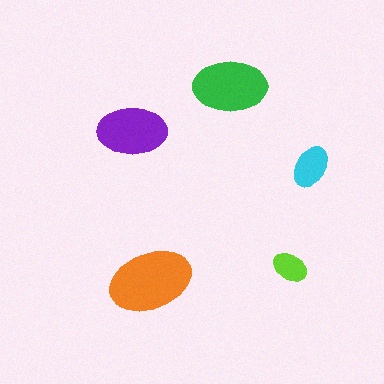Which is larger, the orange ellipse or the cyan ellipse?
The orange one.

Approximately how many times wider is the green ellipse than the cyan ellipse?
About 1.5 times wider.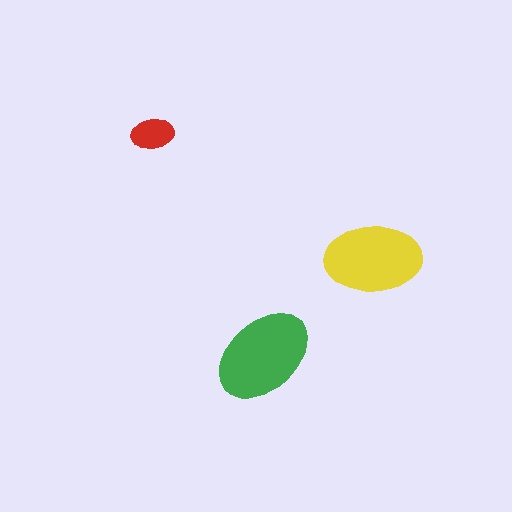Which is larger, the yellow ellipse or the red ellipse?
The yellow one.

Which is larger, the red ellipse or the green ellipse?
The green one.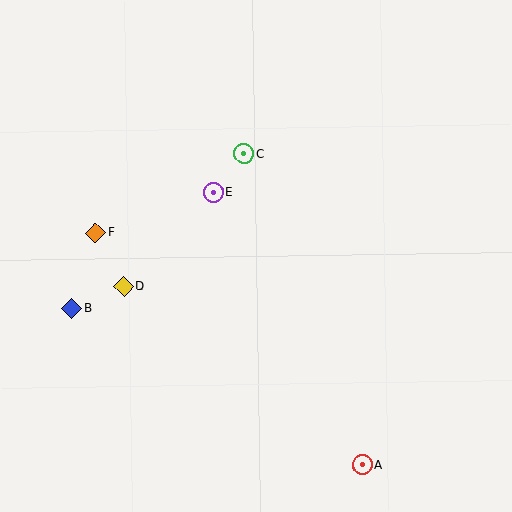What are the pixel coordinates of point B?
Point B is at (71, 308).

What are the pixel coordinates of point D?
Point D is at (124, 286).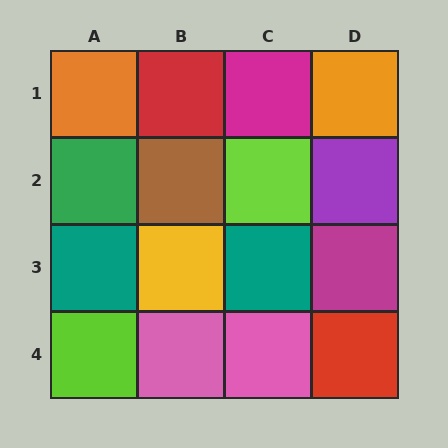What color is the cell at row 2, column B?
Brown.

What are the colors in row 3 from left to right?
Teal, yellow, teal, magenta.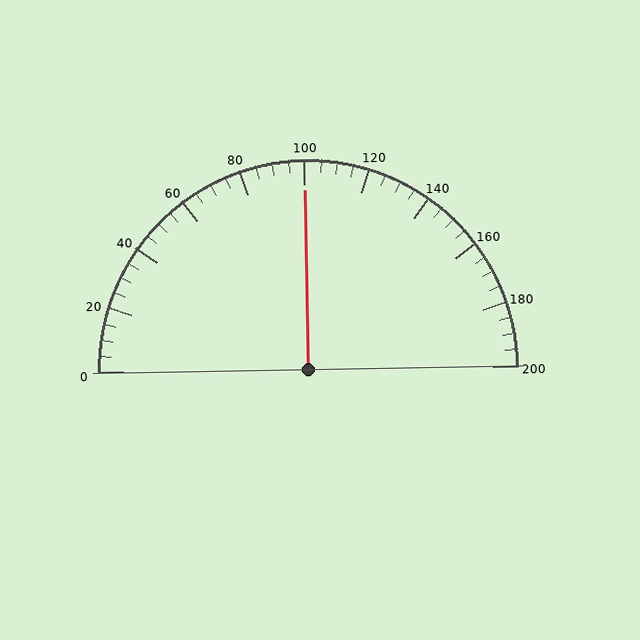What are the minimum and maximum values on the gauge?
The gauge ranges from 0 to 200.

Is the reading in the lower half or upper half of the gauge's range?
The reading is in the upper half of the range (0 to 200).